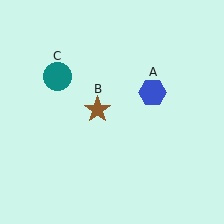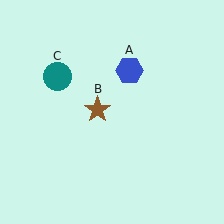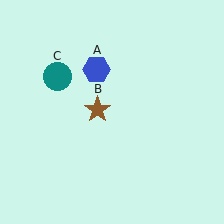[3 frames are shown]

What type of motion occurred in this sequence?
The blue hexagon (object A) rotated counterclockwise around the center of the scene.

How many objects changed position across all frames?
1 object changed position: blue hexagon (object A).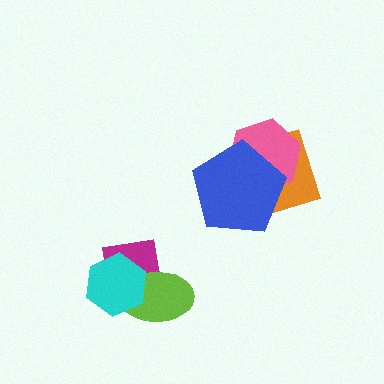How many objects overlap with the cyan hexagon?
2 objects overlap with the cyan hexagon.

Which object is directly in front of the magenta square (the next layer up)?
The lime ellipse is directly in front of the magenta square.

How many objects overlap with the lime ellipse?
2 objects overlap with the lime ellipse.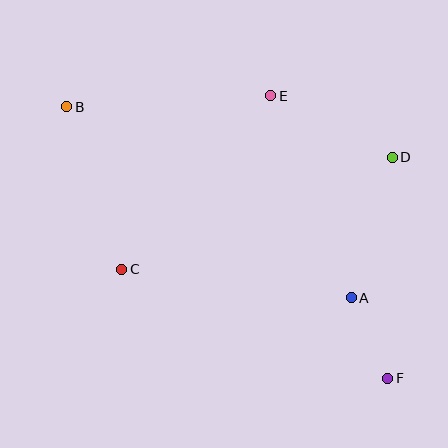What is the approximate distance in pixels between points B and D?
The distance between B and D is approximately 329 pixels.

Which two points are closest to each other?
Points A and F are closest to each other.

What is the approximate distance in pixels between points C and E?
The distance between C and E is approximately 229 pixels.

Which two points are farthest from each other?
Points B and F are farthest from each other.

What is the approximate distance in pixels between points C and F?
The distance between C and F is approximately 287 pixels.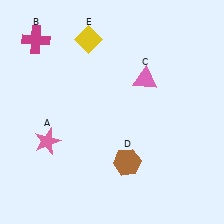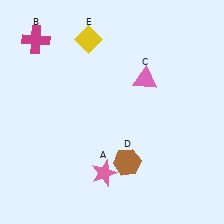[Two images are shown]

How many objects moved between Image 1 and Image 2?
1 object moved between the two images.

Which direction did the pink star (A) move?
The pink star (A) moved right.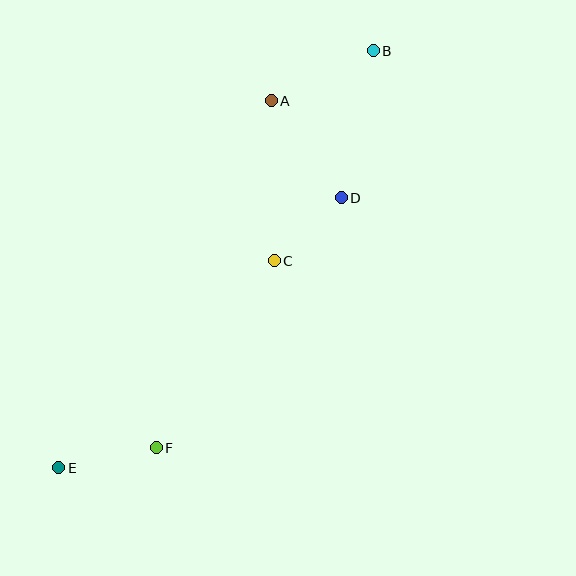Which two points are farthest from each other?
Points B and E are farthest from each other.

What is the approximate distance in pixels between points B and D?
The distance between B and D is approximately 151 pixels.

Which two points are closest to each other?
Points C and D are closest to each other.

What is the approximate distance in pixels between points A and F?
The distance between A and F is approximately 366 pixels.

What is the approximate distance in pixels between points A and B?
The distance between A and B is approximately 114 pixels.